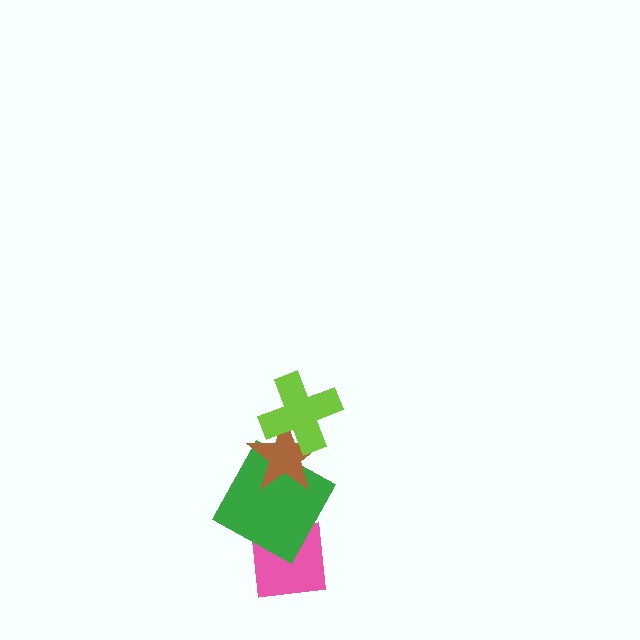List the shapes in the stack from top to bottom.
From top to bottom: the lime cross, the brown star, the green square, the pink square.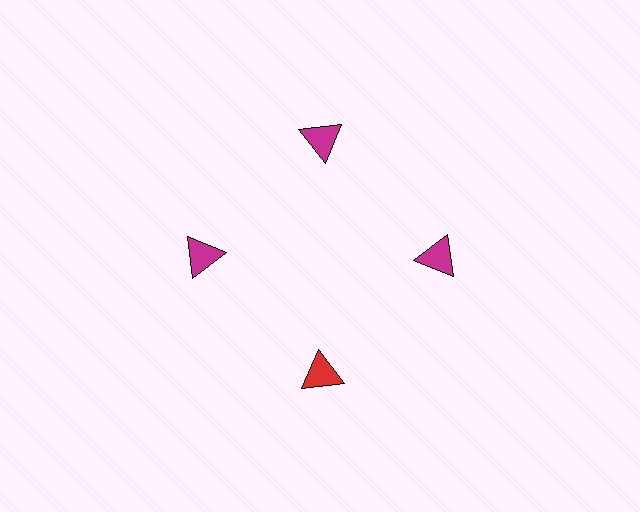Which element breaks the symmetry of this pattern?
The red triangle at roughly the 6 o'clock position breaks the symmetry. All other shapes are magenta triangles.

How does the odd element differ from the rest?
It has a different color: red instead of magenta.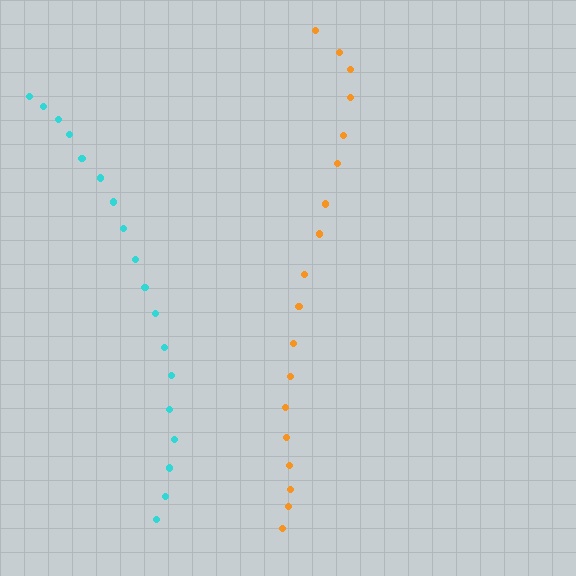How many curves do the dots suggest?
There are 2 distinct paths.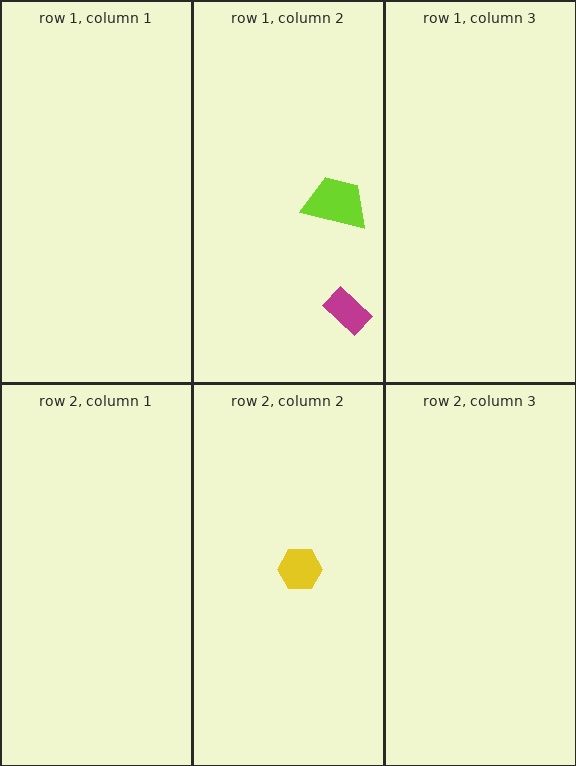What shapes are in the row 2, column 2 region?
The yellow hexagon.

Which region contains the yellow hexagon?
The row 2, column 2 region.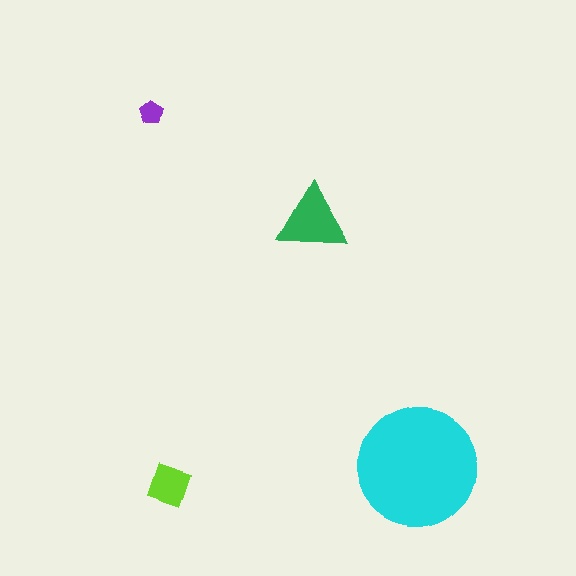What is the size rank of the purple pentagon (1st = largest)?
4th.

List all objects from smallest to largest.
The purple pentagon, the lime diamond, the green triangle, the cyan circle.